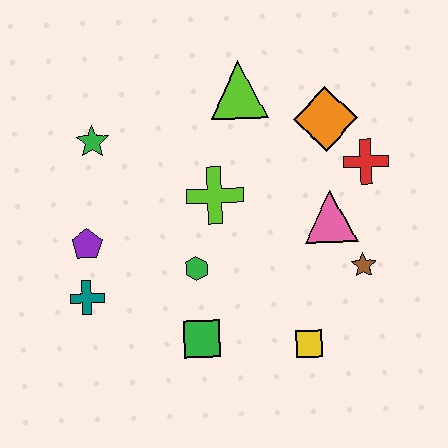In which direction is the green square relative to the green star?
The green square is below the green star.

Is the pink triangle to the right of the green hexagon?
Yes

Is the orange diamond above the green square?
Yes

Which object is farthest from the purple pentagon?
The red cross is farthest from the purple pentagon.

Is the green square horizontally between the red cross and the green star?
Yes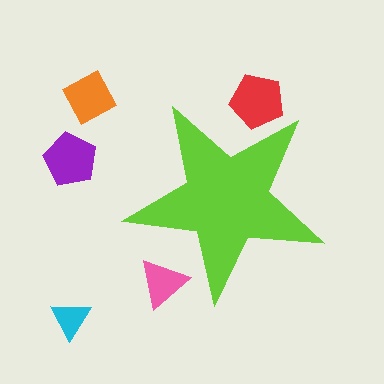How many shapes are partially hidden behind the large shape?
2 shapes are partially hidden.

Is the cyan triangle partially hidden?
No, the cyan triangle is fully visible.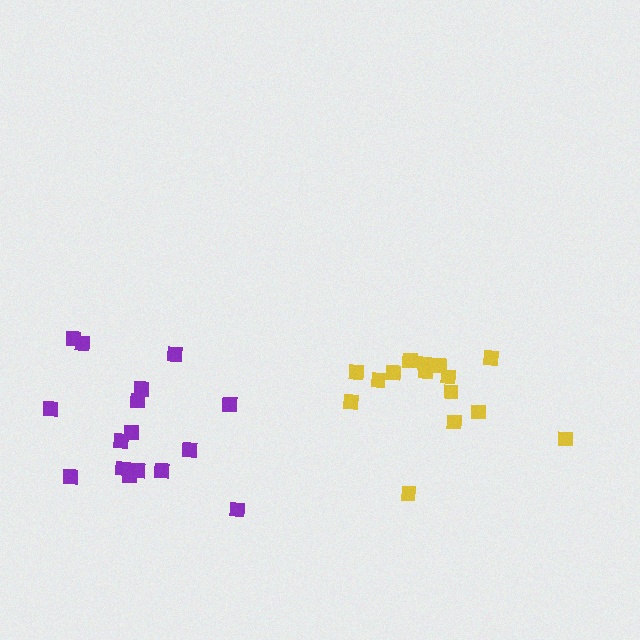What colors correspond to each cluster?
The clusters are colored: yellow, purple.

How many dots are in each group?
Group 1: 15 dots, Group 2: 16 dots (31 total).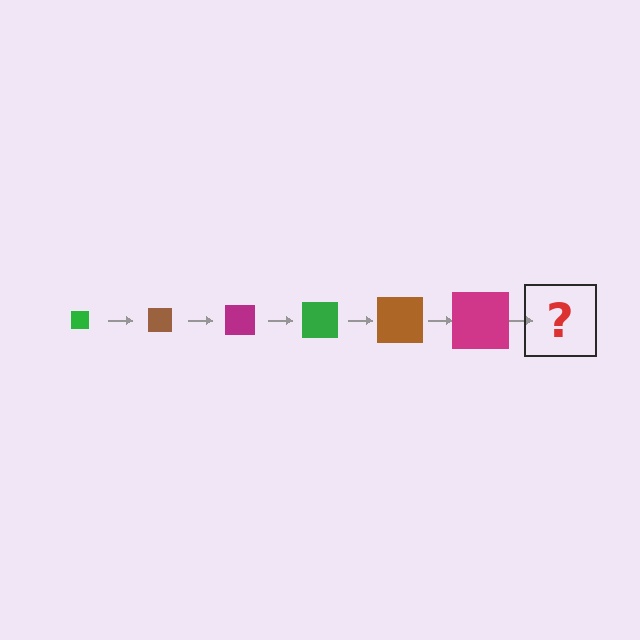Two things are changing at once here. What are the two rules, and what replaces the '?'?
The two rules are that the square grows larger each step and the color cycles through green, brown, and magenta. The '?' should be a green square, larger than the previous one.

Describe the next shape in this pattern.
It should be a green square, larger than the previous one.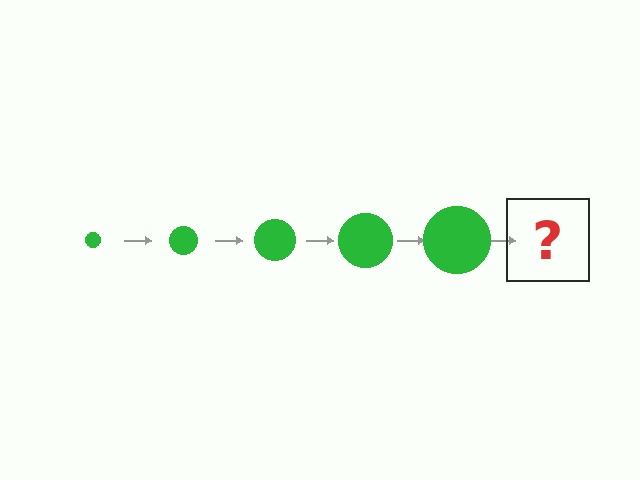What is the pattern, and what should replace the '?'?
The pattern is that the circle gets progressively larger each step. The '?' should be a green circle, larger than the previous one.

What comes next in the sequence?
The next element should be a green circle, larger than the previous one.